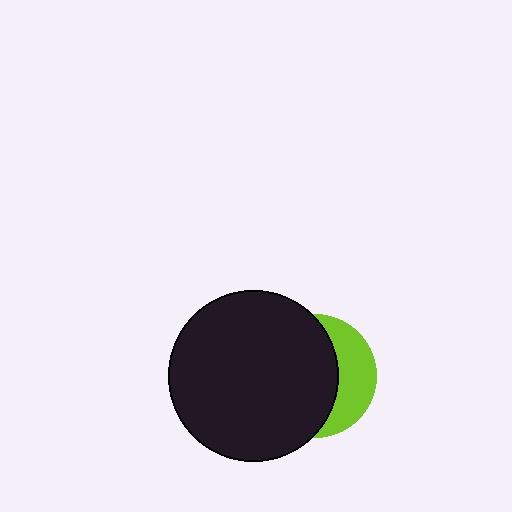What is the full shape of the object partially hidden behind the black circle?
The partially hidden object is a lime circle.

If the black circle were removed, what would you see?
You would see the complete lime circle.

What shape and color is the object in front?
The object in front is a black circle.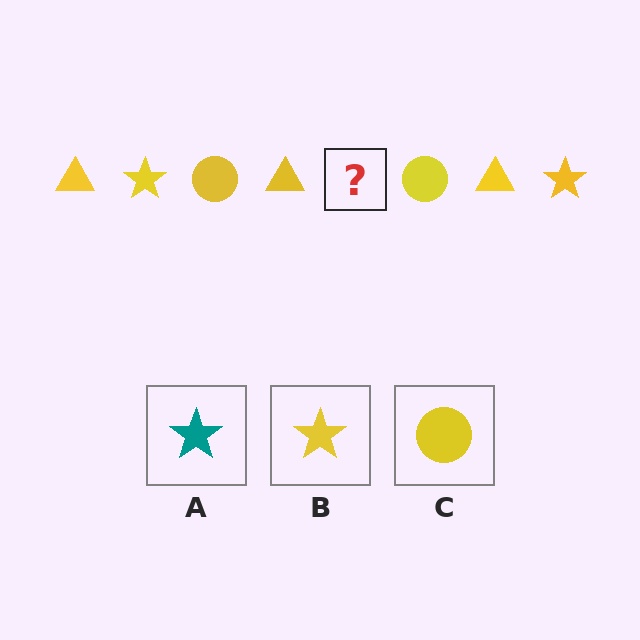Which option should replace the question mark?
Option B.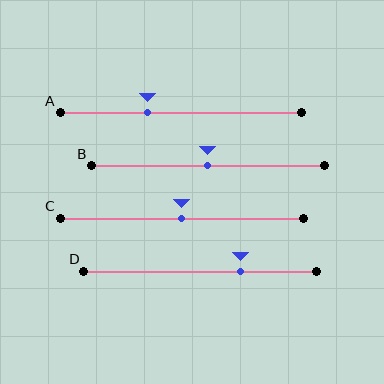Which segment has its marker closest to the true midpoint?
Segment B has its marker closest to the true midpoint.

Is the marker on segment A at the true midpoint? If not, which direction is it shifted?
No, the marker on segment A is shifted to the left by about 14% of the segment length.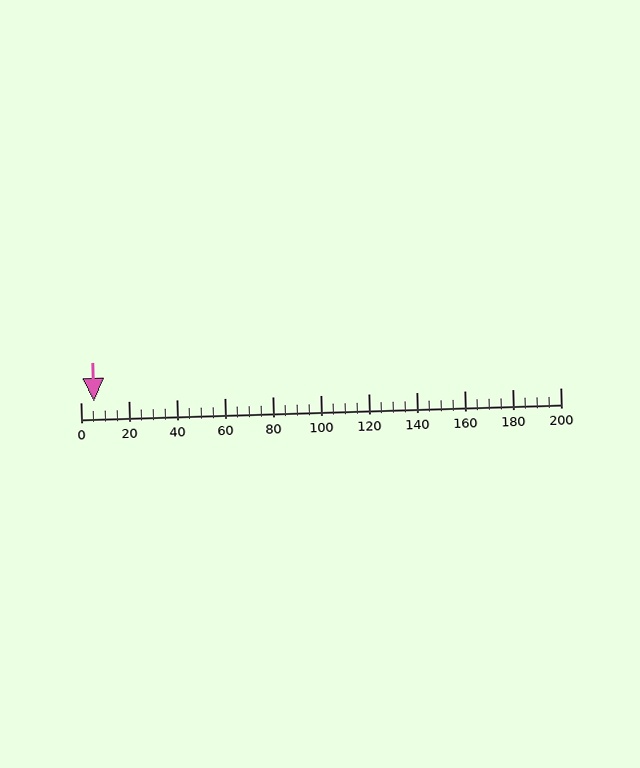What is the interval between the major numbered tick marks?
The major tick marks are spaced 20 units apart.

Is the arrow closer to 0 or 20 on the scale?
The arrow is closer to 0.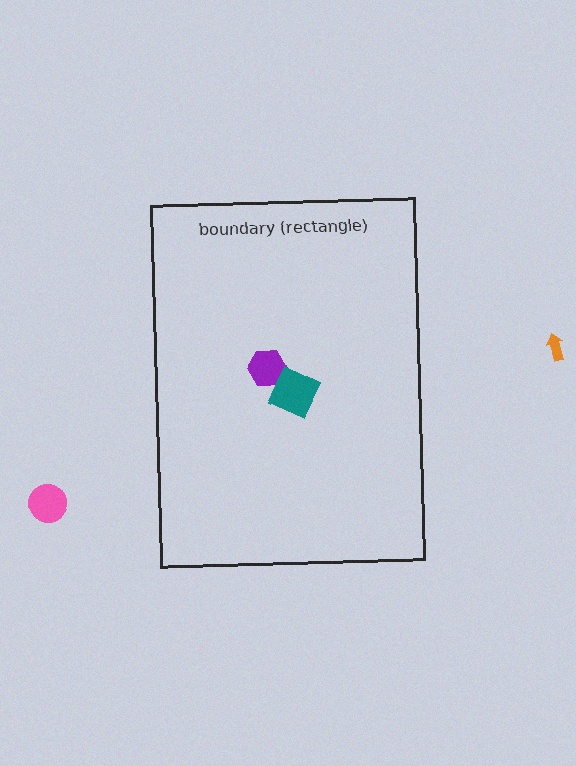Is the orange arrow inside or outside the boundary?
Outside.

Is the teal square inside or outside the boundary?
Inside.